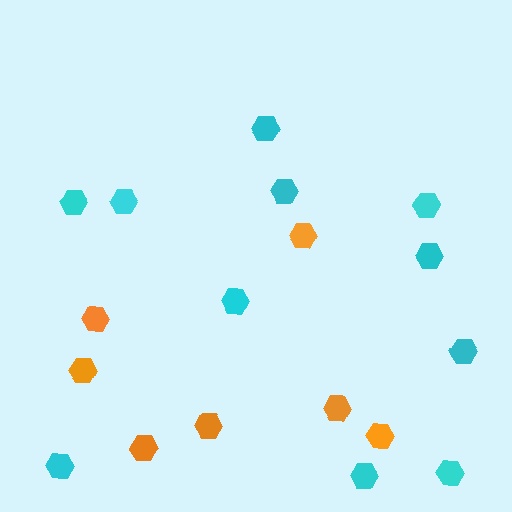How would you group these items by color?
There are 2 groups: one group of cyan hexagons (11) and one group of orange hexagons (7).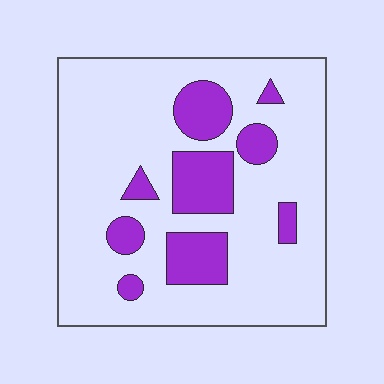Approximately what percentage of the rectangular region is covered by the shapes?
Approximately 20%.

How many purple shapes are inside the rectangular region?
9.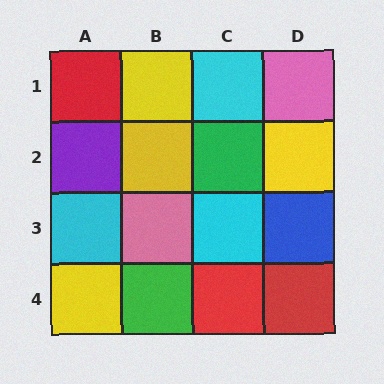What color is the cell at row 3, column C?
Cyan.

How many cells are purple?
1 cell is purple.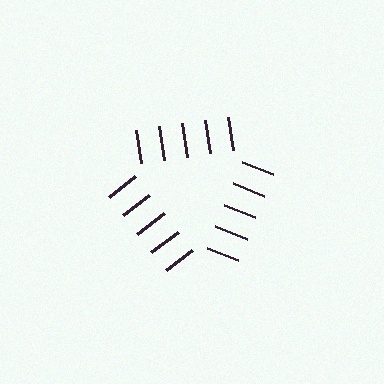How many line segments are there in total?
15 — 5 along each of the 3 edges.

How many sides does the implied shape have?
3 sides — the line-ends trace a triangle.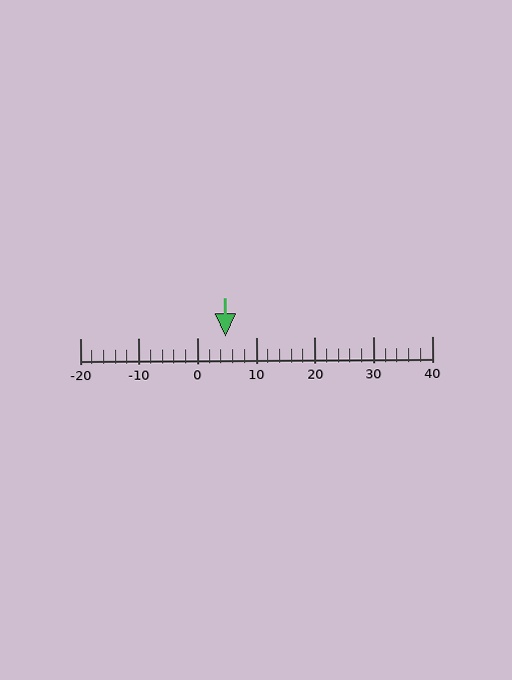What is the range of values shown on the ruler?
The ruler shows values from -20 to 40.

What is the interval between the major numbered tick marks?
The major tick marks are spaced 10 units apart.